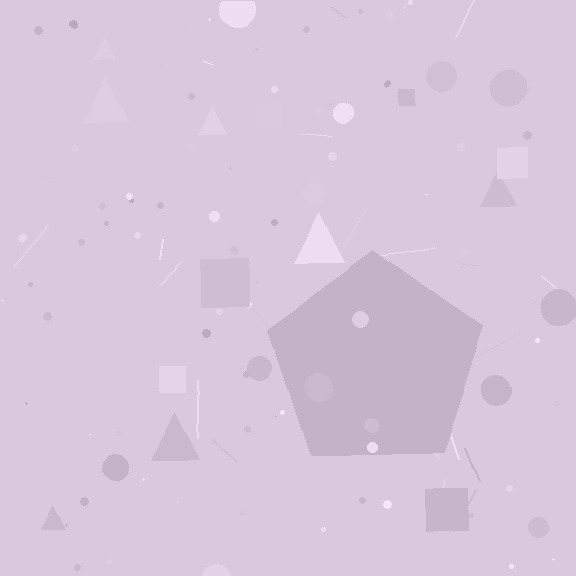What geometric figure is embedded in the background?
A pentagon is embedded in the background.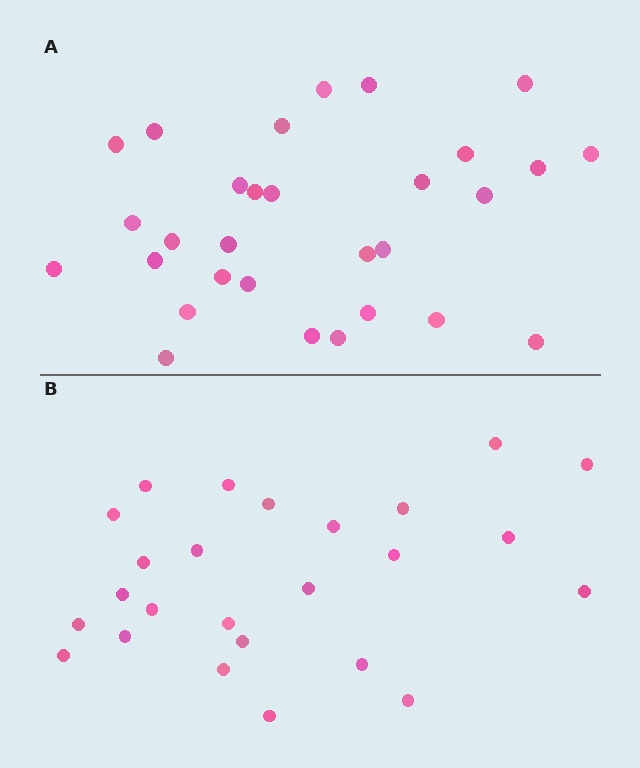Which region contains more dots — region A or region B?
Region A (the top region) has more dots.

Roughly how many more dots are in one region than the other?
Region A has about 5 more dots than region B.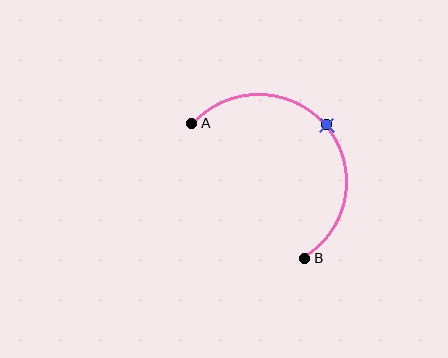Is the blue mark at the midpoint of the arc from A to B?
Yes. The blue mark lies on the arc at equal arc-length from both A and B — it is the arc midpoint.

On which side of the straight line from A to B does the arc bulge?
The arc bulges above and to the right of the straight line connecting A and B.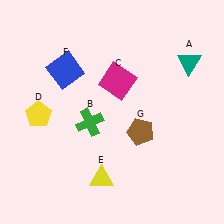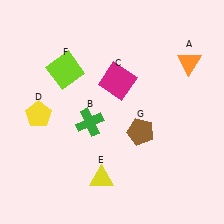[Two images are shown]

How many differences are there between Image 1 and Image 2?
There are 2 differences between the two images.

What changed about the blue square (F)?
In Image 1, F is blue. In Image 2, it changed to lime.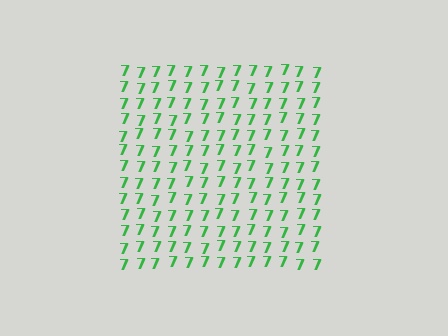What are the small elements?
The small elements are digit 7's.